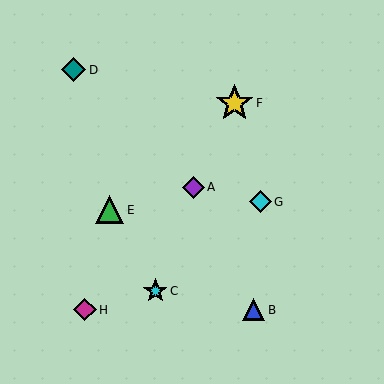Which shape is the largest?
The yellow star (labeled F) is the largest.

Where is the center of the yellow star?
The center of the yellow star is at (235, 103).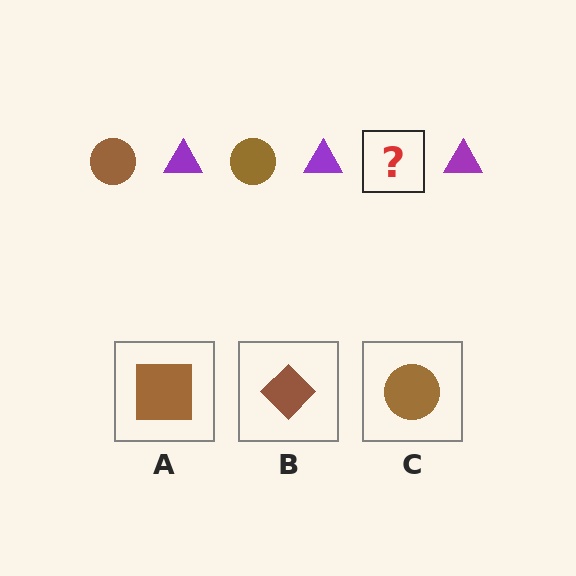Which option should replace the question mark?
Option C.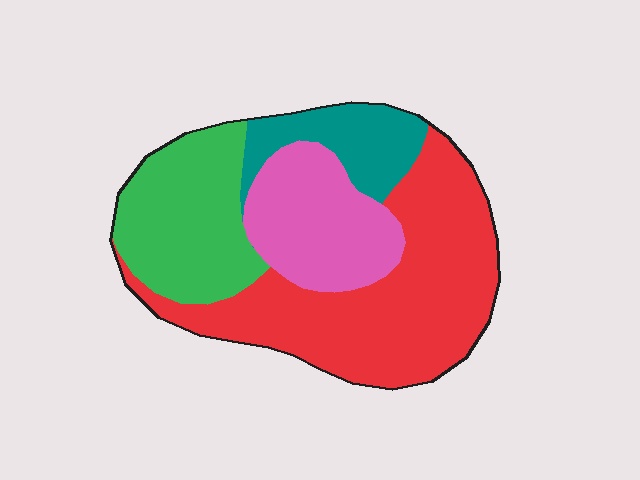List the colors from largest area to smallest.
From largest to smallest: red, green, pink, teal.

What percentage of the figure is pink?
Pink takes up about one fifth (1/5) of the figure.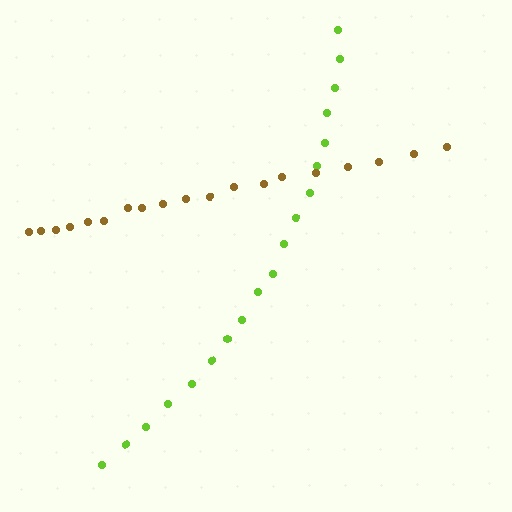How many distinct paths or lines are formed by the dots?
There are 2 distinct paths.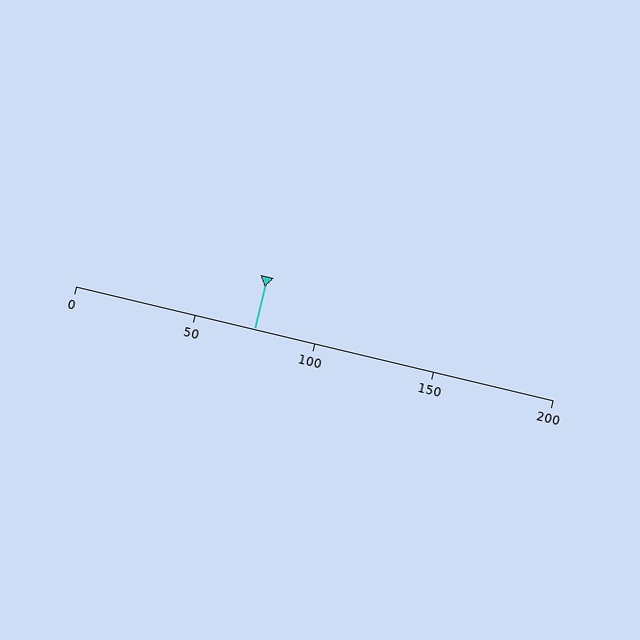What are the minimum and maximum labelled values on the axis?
The axis runs from 0 to 200.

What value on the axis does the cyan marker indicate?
The marker indicates approximately 75.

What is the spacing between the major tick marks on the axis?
The major ticks are spaced 50 apart.